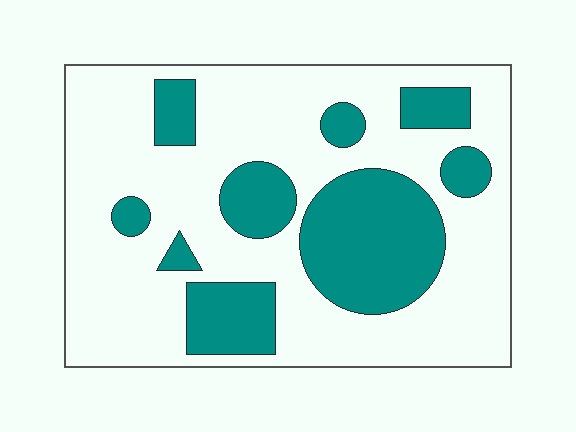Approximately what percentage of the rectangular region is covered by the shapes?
Approximately 30%.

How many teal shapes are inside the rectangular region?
9.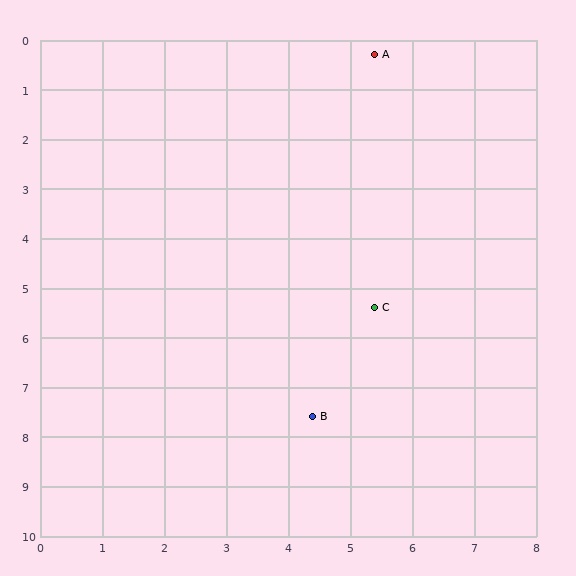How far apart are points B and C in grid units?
Points B and C are about 2.4 grid units apart.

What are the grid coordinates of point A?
Point A is at approximately (5.4, 0.3).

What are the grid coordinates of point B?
Point B is at approximately (4.4, 7.6).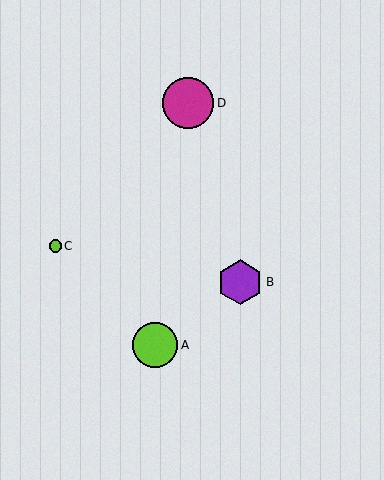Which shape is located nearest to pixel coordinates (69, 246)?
The lime circle (labeled C) at (55, 246) is nearest to that location.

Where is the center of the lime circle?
The center of the lime circle is at (55, 246).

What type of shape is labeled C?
Shape C is a lime circle.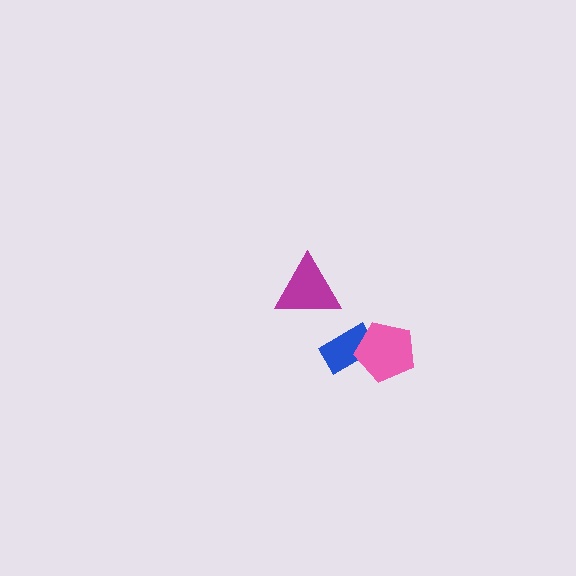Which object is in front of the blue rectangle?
The pink pentagon is in front of the blue rectangle.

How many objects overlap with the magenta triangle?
0 objects overlap with the magenta triangle.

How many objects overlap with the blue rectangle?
1 object overlaps with the blue rectangle.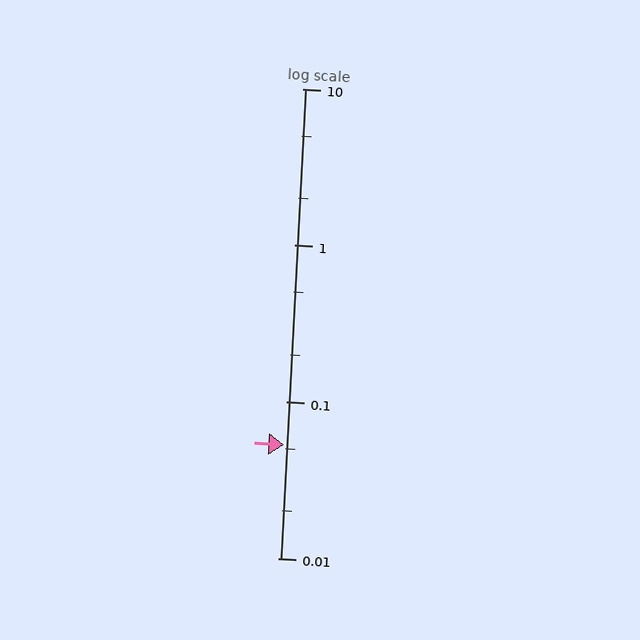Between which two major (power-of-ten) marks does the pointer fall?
The pointer is between 0.01 and 0.1.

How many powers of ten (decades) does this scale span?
The scale spans 3 decades, from 0.01 to 10.